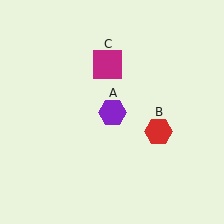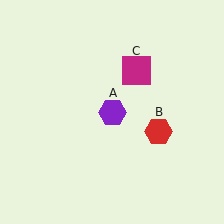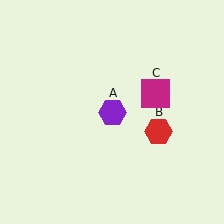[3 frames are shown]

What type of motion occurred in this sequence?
The magenta square (object C) rotated clockwise around the center of the scene.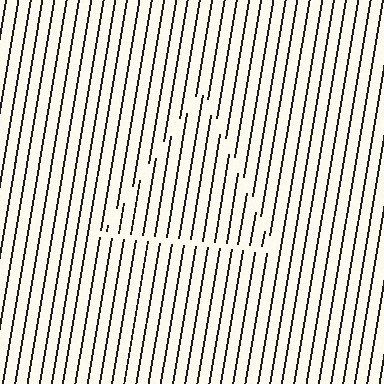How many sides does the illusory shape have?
3 sides — the line-ends trace a triangle.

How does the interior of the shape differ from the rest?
The interior of the shape contains the same grating, shifted by half a period — the contour is defined by the phase discontinuity where line-ends from the inner and outer gratings abut.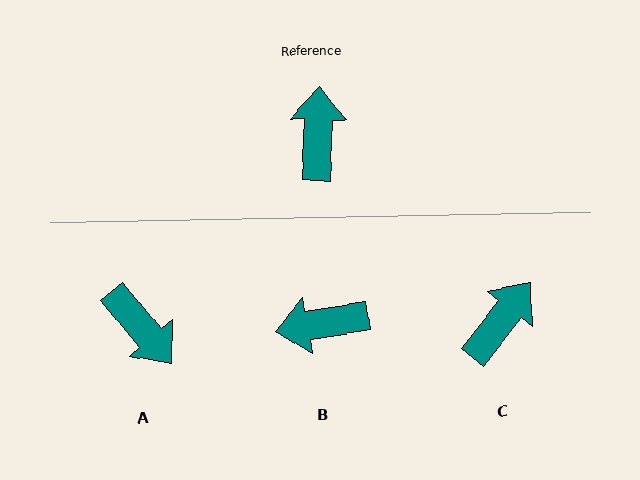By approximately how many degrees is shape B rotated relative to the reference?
Approximately 101 degrees counter-clockwise.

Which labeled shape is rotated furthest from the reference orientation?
A, about 138 degrees away.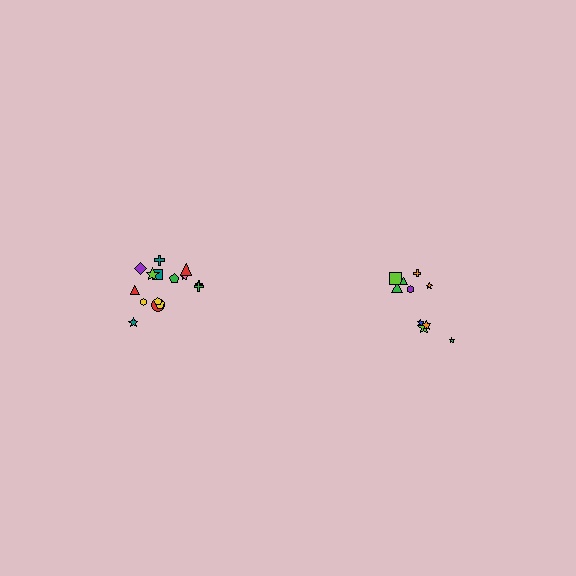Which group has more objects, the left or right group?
The left group.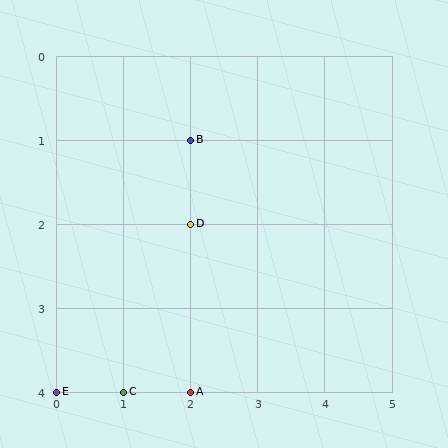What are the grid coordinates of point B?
Point B is at grid coordinates (2, 1).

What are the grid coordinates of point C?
Point C is at grid coordinates (1, 4).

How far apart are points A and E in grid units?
Points A and E are 2 columns apart.